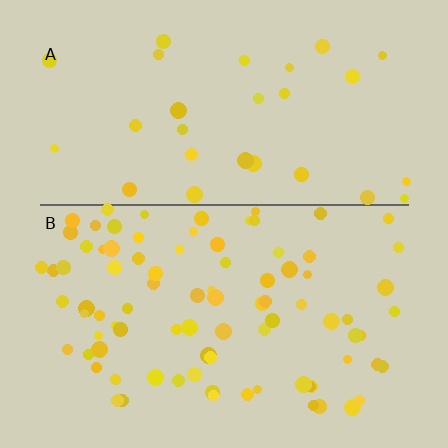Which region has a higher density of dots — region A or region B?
B (the bottom).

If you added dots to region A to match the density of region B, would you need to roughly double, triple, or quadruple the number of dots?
Approximately triple.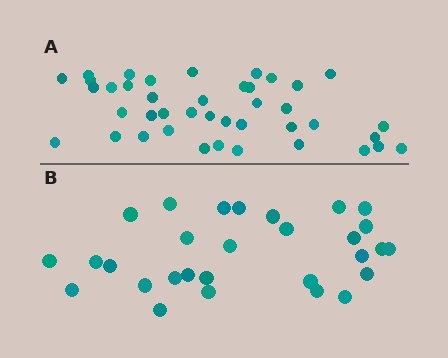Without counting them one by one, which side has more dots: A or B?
Region A (the top region) has more dots.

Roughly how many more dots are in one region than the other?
Region A has roughly 12 or so more dots than region B.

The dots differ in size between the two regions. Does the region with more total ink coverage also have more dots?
No. Region B has more total ink coverage because its dots are larger, but region A actually contains more individual dots. Total area can be misleading — the number of items is what matters here.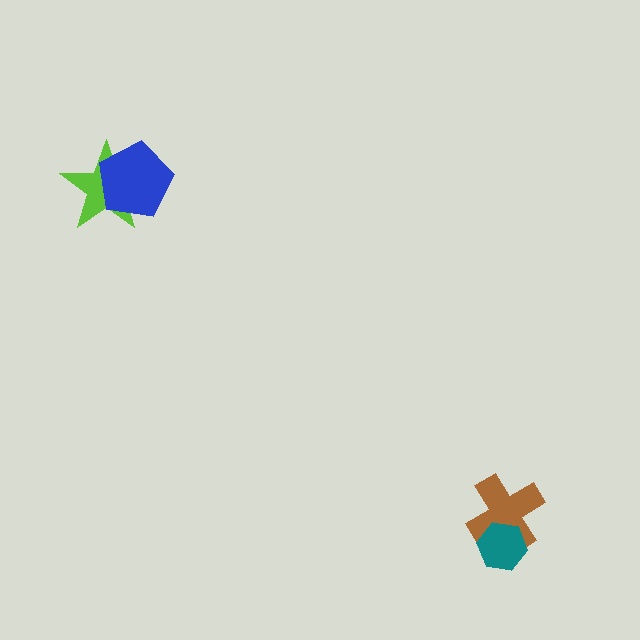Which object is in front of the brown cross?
The teal hexagon is in front of the brown cross.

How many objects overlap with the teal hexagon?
1 object overlaps with the teal hexagon.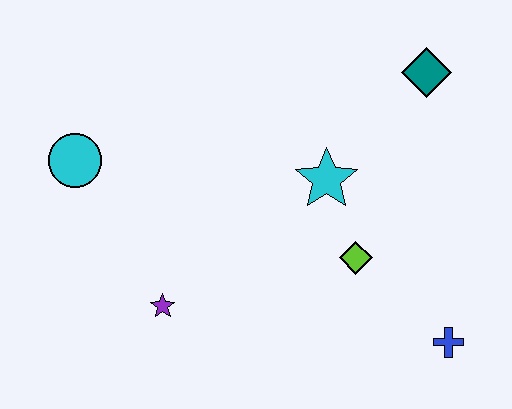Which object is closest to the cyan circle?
The purple star is closest to the cyan circle.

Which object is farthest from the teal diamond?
The cyan circle is farthest from the teal diamond.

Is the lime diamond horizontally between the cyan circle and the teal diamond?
Yes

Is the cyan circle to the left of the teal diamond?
Yes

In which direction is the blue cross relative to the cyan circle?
The blue cross is to the right of the cyan circle.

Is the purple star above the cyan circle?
No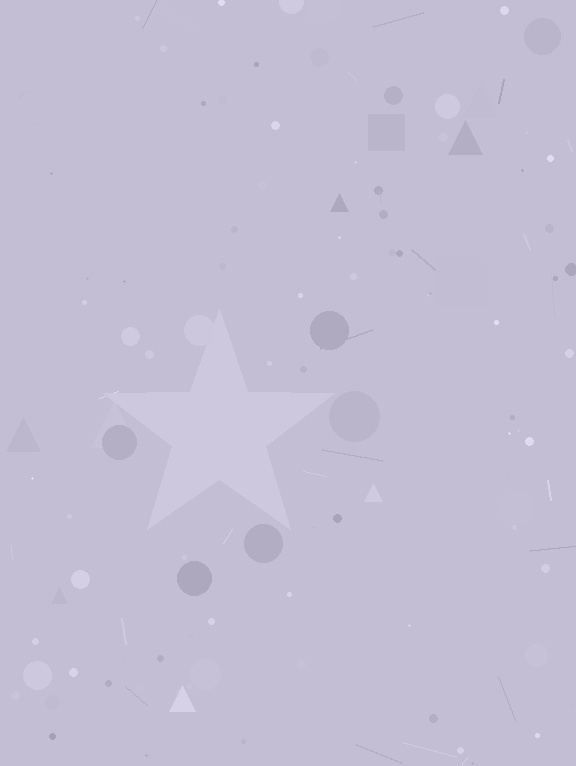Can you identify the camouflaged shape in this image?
The camouflaged shape is a star.